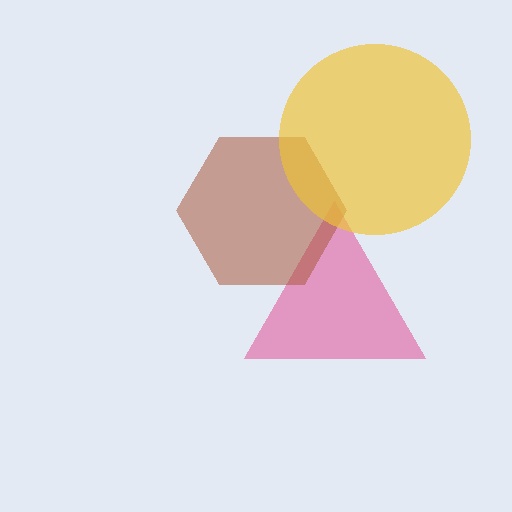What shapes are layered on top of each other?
The layered shapes are: a pink triangle, a brown hexagon, a yellow circle.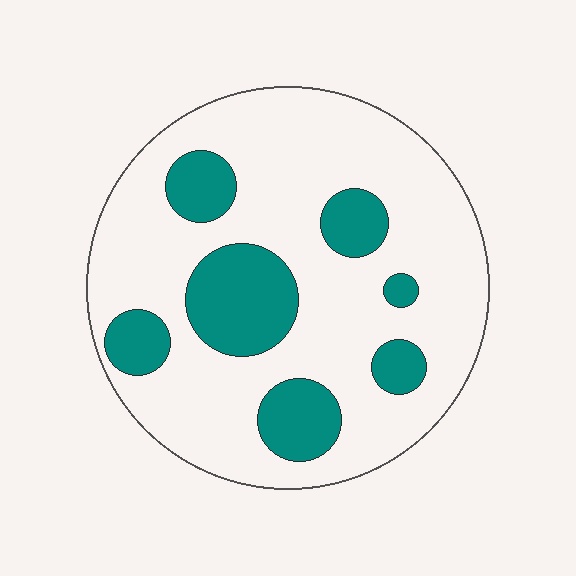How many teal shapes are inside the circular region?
7.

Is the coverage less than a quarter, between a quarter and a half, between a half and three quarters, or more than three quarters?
Less than a quarter.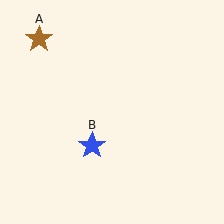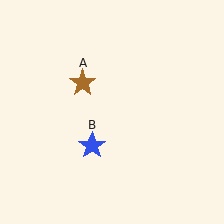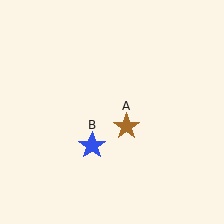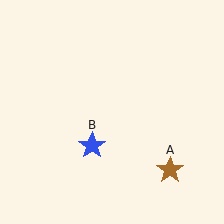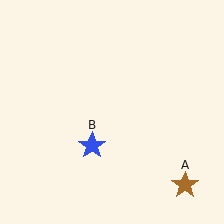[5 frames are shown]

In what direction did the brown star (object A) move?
The brown star (object A) moved down and to the right.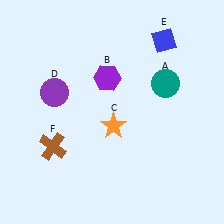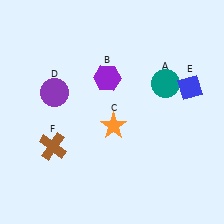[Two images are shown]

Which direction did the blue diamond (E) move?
The blue diamond (E) moved down.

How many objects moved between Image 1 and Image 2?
1 object moved between the two images.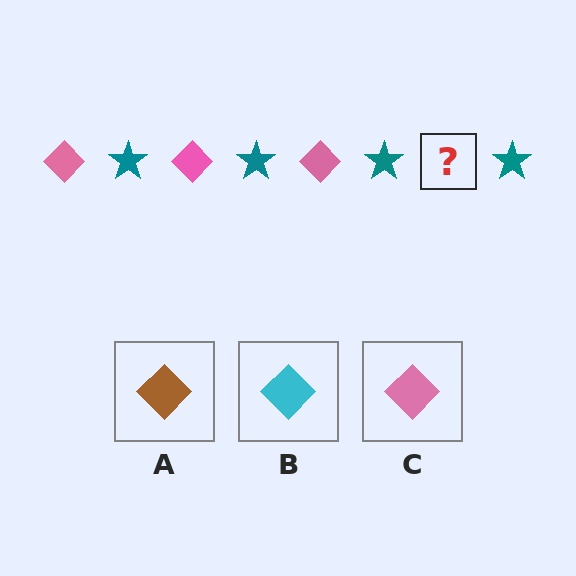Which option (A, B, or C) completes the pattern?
C.